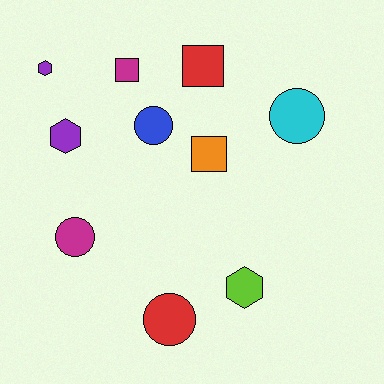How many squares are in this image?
There are 3 squares.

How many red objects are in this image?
There are 2 red objects.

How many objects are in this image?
There are 10 objects.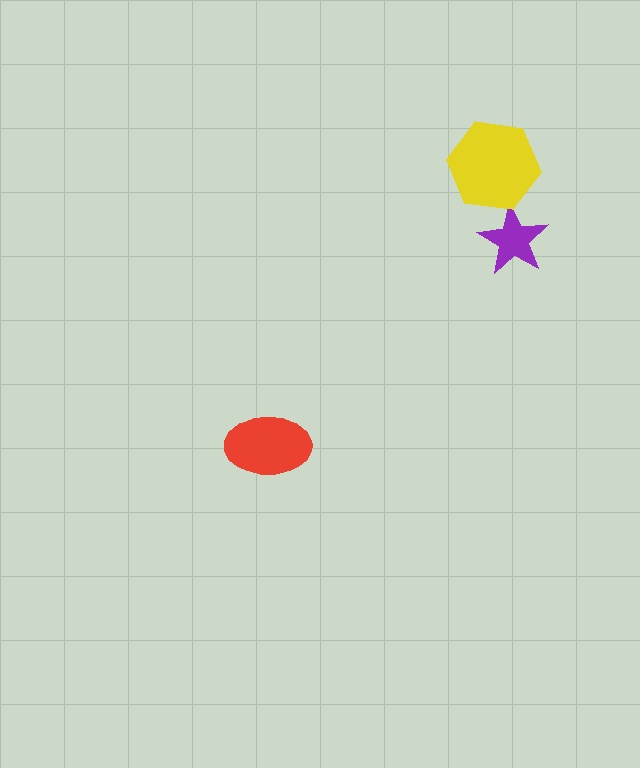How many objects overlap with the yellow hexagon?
1 object overlaps with the yellow hexagon.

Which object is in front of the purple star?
The yellow hexagon is in front of the purple star.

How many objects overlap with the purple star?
1 object overlaps with the purple star.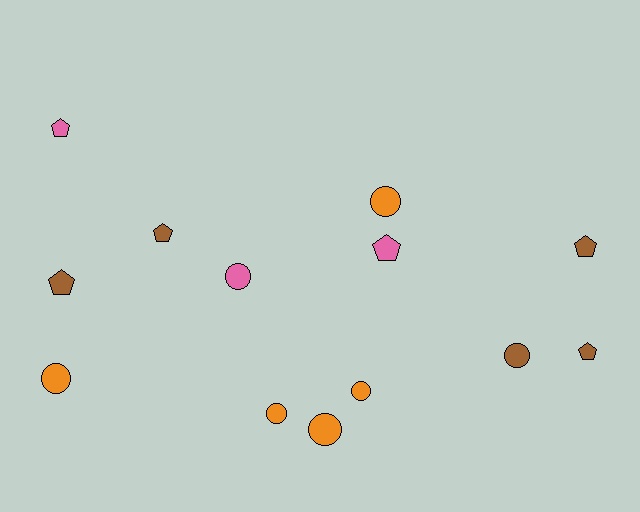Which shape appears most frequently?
Circle, with 7 objects.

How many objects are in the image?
There are 13 objects.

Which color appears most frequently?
Brown, with 5 objects.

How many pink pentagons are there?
There are 2 pink pentagons.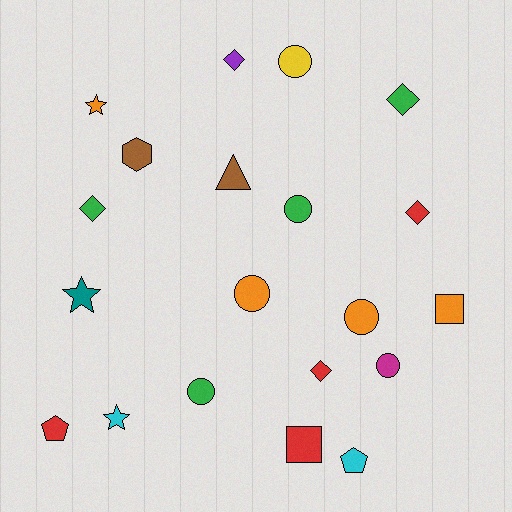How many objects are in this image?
There are 20 objects.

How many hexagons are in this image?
There is 1 hexagon.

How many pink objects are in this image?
There are no pink objects.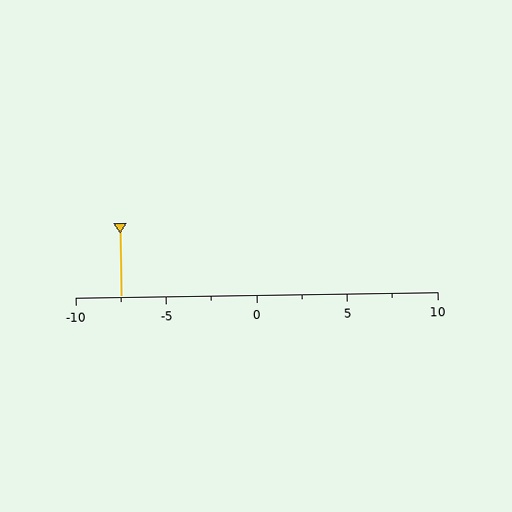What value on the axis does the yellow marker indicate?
The marker indicates approximately -7.5.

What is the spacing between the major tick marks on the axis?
The major ticks are spaced 5 apart.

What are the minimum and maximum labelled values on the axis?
The axis runs from -10 to 10.